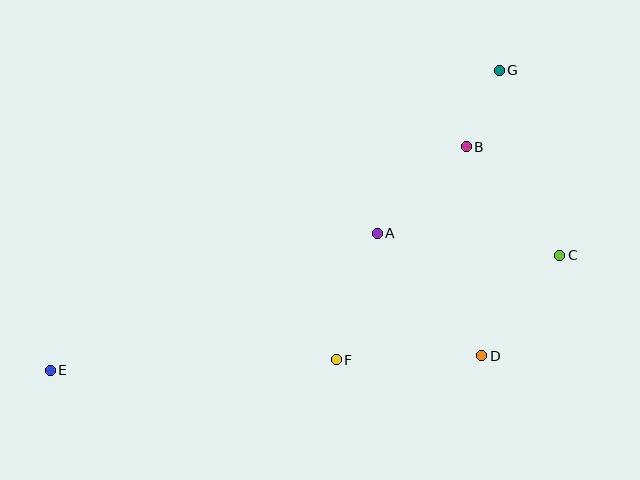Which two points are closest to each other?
Points B and G are closest to each other.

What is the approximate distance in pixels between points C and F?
The distance between C and F is approximately 247 pixels.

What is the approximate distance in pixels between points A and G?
The distance between A and G is approximately 203 pixels.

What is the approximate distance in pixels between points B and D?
The distance between B and D is approximately 210 pixels.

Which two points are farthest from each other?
Points E and G are farthest from each other.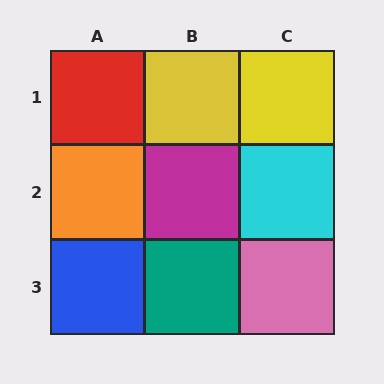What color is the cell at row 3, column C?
Pink.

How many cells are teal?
1 cell is teal.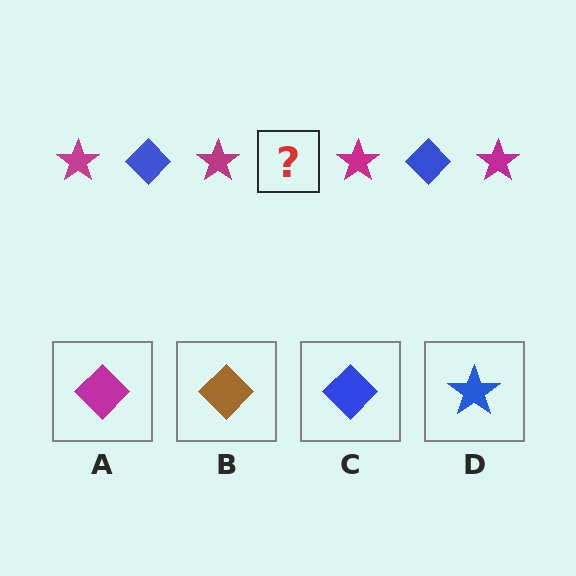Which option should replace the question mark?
Option C.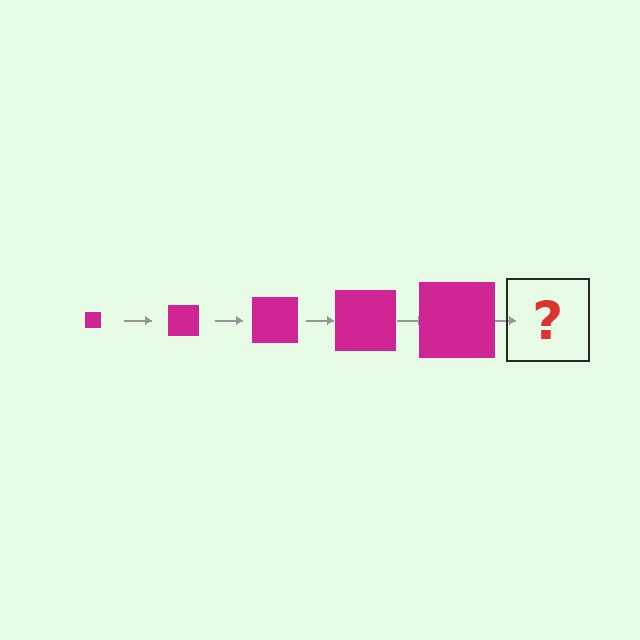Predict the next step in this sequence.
The next step is a magenta square, larger than the previous one.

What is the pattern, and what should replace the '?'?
The pattern is that the square gets progressively larger each step. The '?' should be a magenta square, larger than the previous one.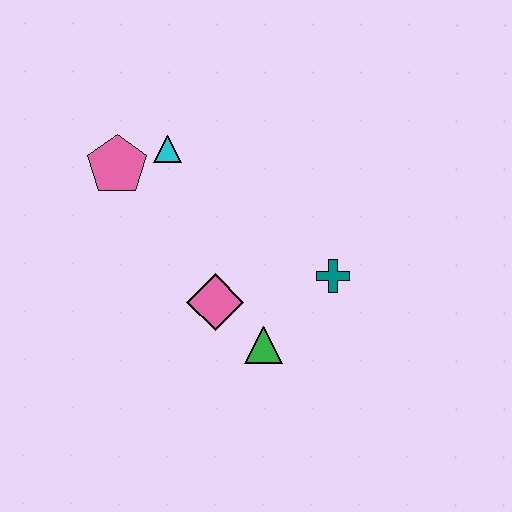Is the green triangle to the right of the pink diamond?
Yes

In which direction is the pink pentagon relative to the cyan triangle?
The pink pentagon is to the left of the cyan triangle.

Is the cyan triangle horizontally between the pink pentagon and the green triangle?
Yes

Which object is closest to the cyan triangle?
The pink pentagon is closest to the cyan triangle.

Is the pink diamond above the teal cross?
No